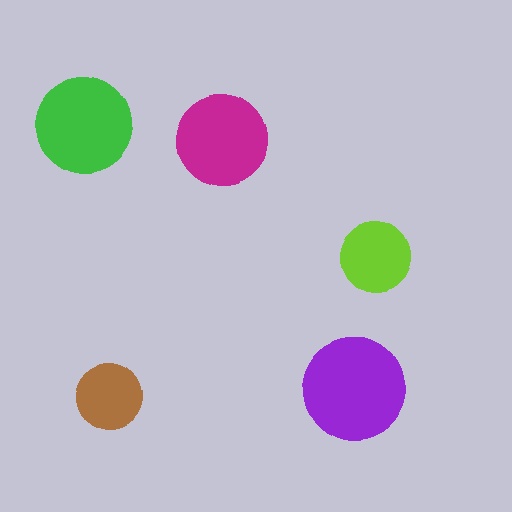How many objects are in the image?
There are 5 objects in the image.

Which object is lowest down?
The purple circle is bottommost.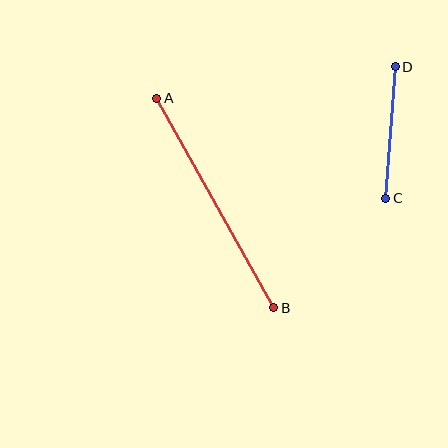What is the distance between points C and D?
The distance is approximately 132 pixels.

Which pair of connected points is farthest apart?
Points A and B are farthest apart.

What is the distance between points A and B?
The distance is approximately 240 pixels.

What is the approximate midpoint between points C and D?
The midpoint is at approximately (390, 132) pixels.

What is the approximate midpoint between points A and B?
The midpoint is at approximately (215, 203) pixels.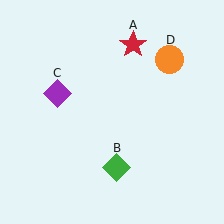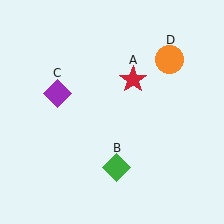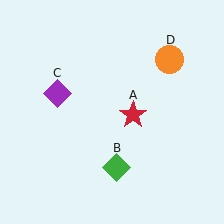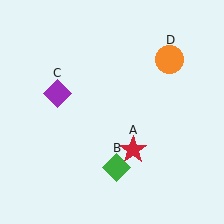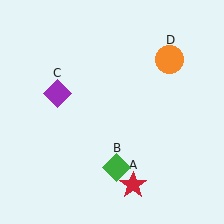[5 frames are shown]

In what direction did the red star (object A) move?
The red star (object A) moved down.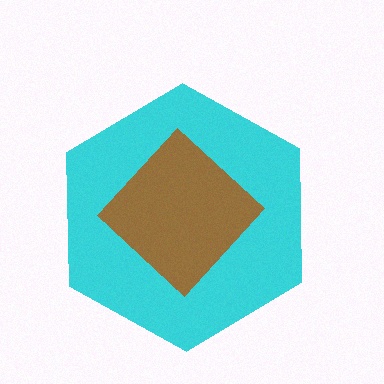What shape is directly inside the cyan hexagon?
The brown diamond.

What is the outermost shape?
The cyan hexagon.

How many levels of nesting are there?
2.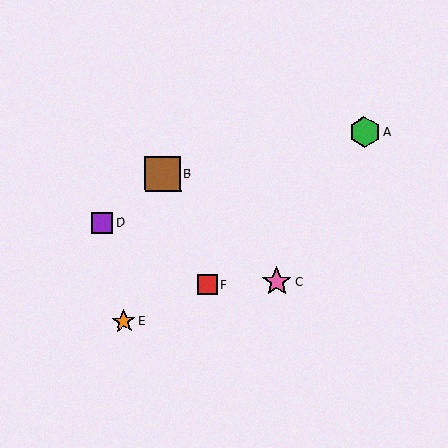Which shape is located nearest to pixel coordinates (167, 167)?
The brown square (labeled B) at (162, 174) is nearest to that location.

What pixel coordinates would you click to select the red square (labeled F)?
Click at (207, 285) to select the red square F.